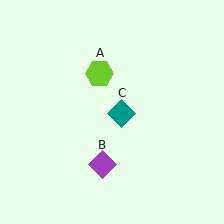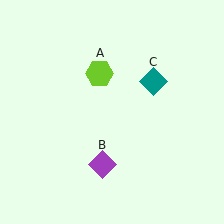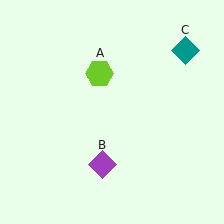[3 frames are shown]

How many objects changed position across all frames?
1 object changed position: teal diamond (object C).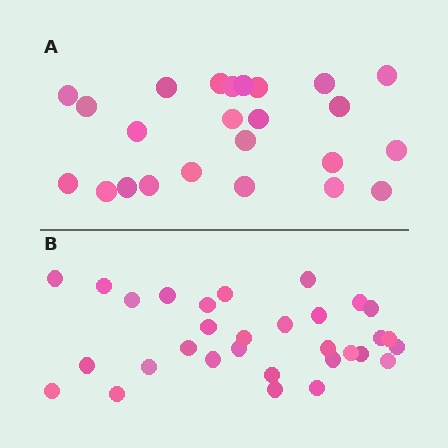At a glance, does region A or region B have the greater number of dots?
Region B (the bottom region) has more dots.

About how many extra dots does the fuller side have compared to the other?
Region B has roughly 8 or so more dots than region A.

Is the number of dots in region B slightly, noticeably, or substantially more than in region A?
Region B has noticeably more, but not dramatically so. The ratio is roughly 1.3 to 1.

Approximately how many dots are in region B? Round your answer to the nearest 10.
About 30 dots. (The exact count is 31, which rounds to 30.)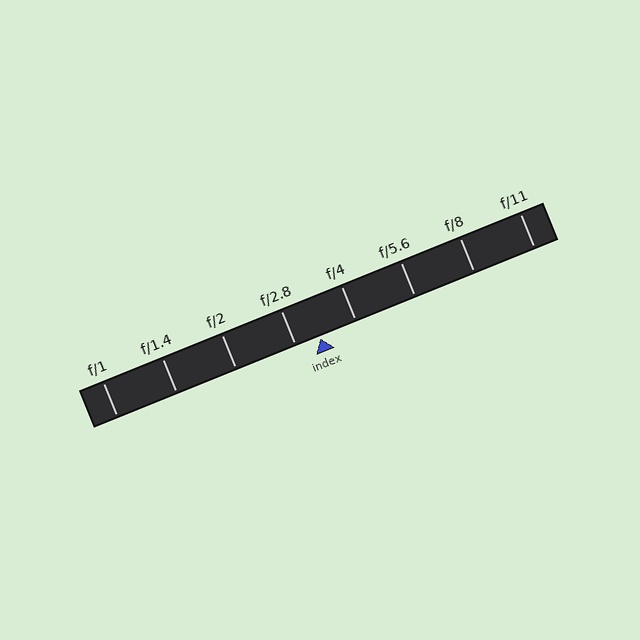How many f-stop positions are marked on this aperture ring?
There are 8 f-stop positions marked.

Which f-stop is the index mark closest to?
The index mark is closest to f/2.8.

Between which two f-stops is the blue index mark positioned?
The index mark is between f/2.8 and f/4.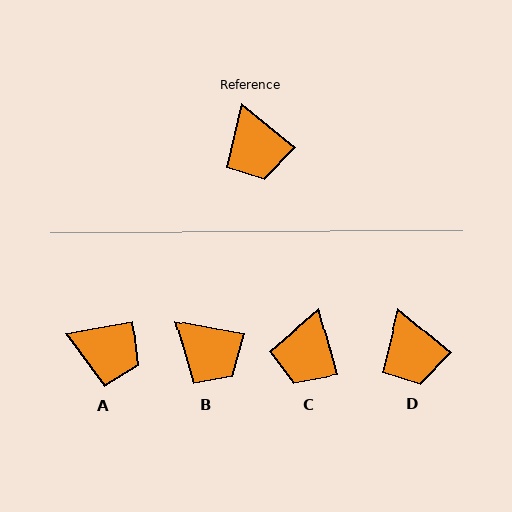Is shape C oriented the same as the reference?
No, it is off by about 35 degrees.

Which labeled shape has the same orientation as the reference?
D.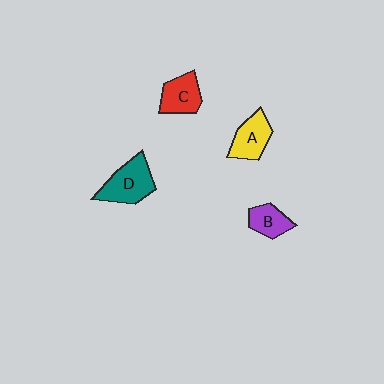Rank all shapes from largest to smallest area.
From largest to smallest: D (teal), A (yellow), C (red), B (purple).